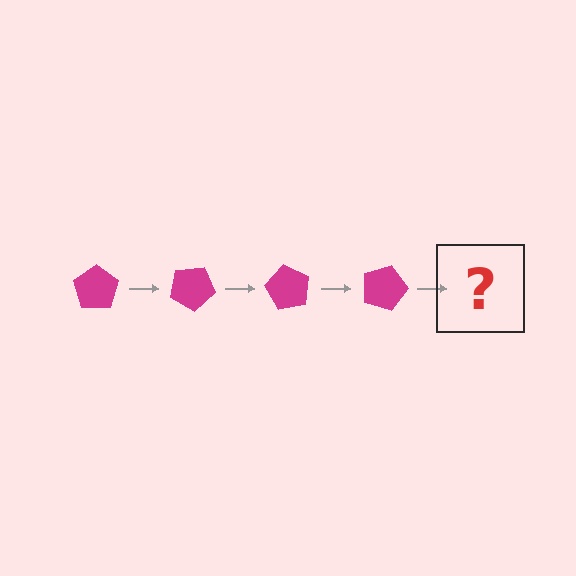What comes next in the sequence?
The next element should be a magenta pentagon rotated 120 degrees.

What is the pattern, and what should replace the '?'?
The pattern is that the pentagon rotates 30 degrees each step. The '?' should be a magenta pentagon rotated 120 degrees.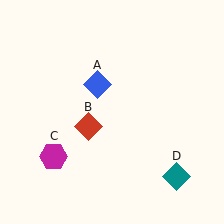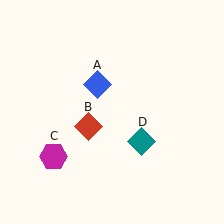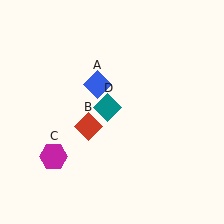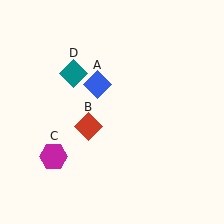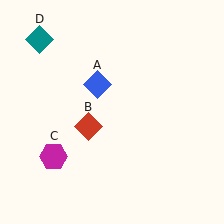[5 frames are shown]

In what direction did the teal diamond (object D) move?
The teal diamond (object D) moved up and to the left.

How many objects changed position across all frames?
1 object changed position: teal diamond (object D).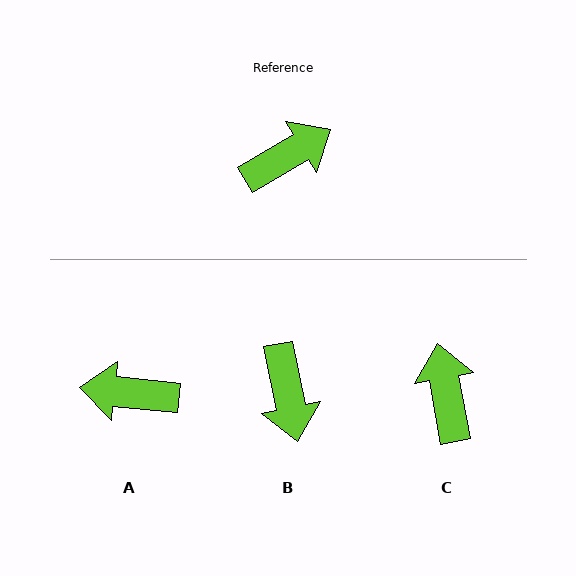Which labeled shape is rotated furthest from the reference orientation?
A, about 143 degrees away.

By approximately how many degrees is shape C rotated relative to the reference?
Approximately 70 degrees counter-clockwise.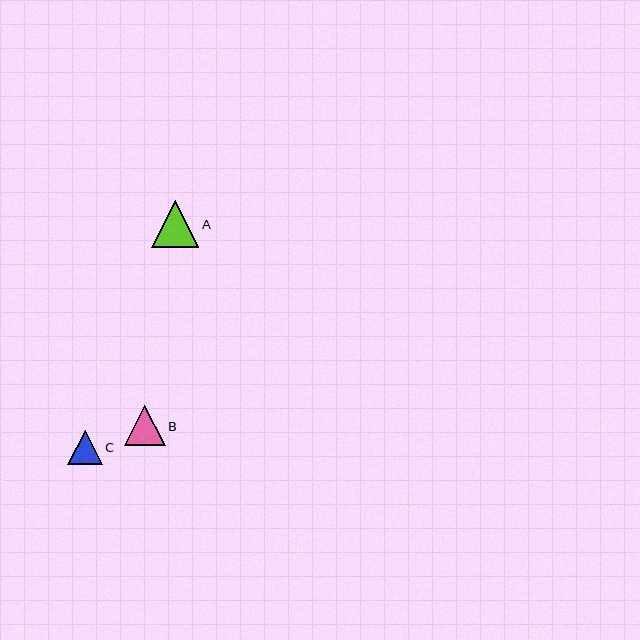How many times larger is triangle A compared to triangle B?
Triangle A is approximately 1.2 times the size of triangle B.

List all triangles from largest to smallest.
From largest to smallest: A, B, C.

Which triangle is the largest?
Triangle A is the largest with a size of approximately 47 pixels.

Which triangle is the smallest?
Triangle C is the smallest with a size of approximately 35 pixels.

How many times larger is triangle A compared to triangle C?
Triangle A is approximately 1.4 times the size of triangle C.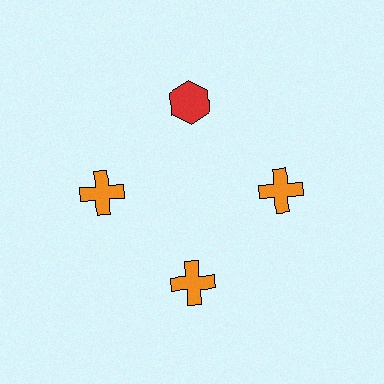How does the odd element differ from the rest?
It differs in both color (red instead of orange) and shape (hexagon instead of cross).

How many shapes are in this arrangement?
There are 4 shapes arranged in a ring pattern.